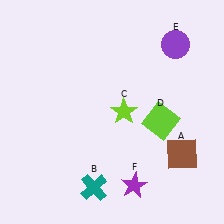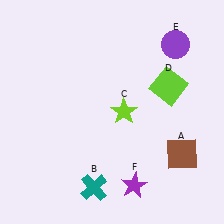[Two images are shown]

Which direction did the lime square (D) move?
The lime square (D) moved up.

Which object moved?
The lime square (D) moved up.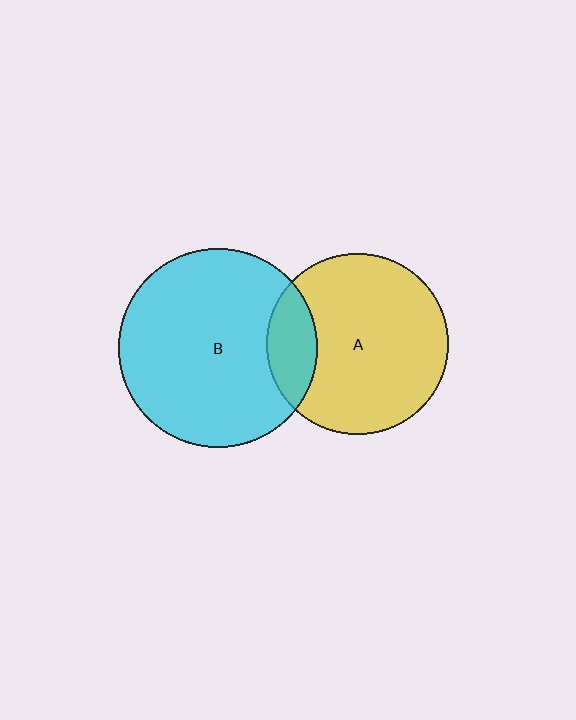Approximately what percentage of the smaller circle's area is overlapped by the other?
Approximately 15%.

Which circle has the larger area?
Circle B (cyan).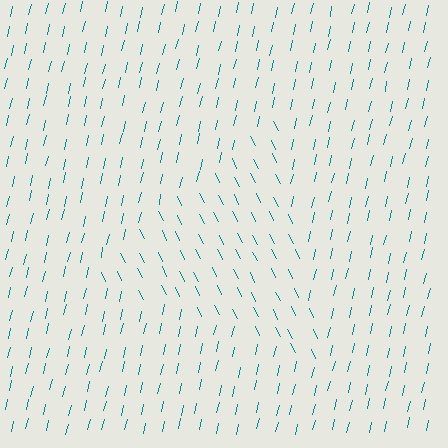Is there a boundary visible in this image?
Yes, there is a texture boundary formed by a change in line orientation.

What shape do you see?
I see a triangle.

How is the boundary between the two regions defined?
The boundary is defined purely by a change in line orientation (approximately 40 degrees difference). All lines are the same color and thickness.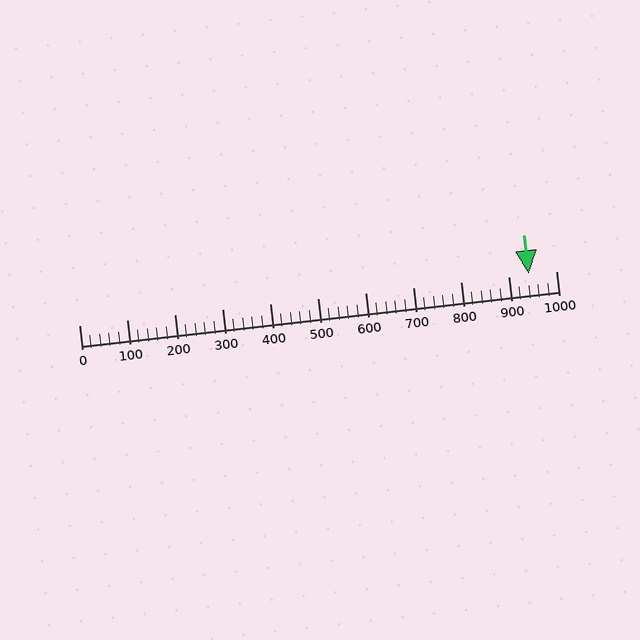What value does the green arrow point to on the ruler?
The green arrow points to approximately 942.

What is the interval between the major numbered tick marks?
The major tick marks are spaced 100 units apart.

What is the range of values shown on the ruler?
The ruler shows values from 0 to 1000.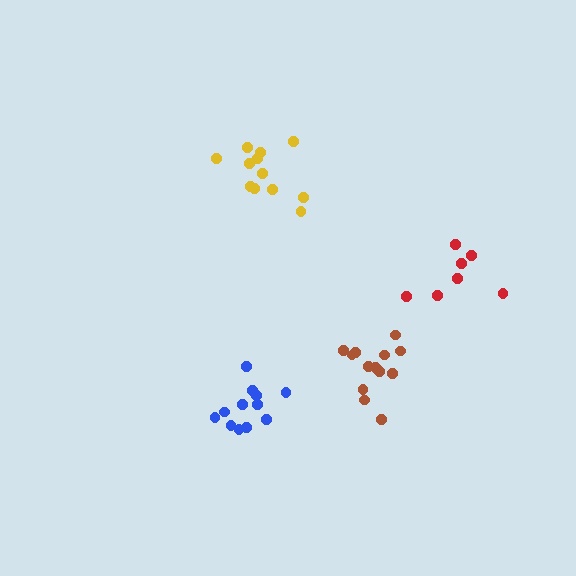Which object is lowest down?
The blue cluster is bottommost.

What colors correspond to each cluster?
The clusters are colored: brown, yellow, red, blue.